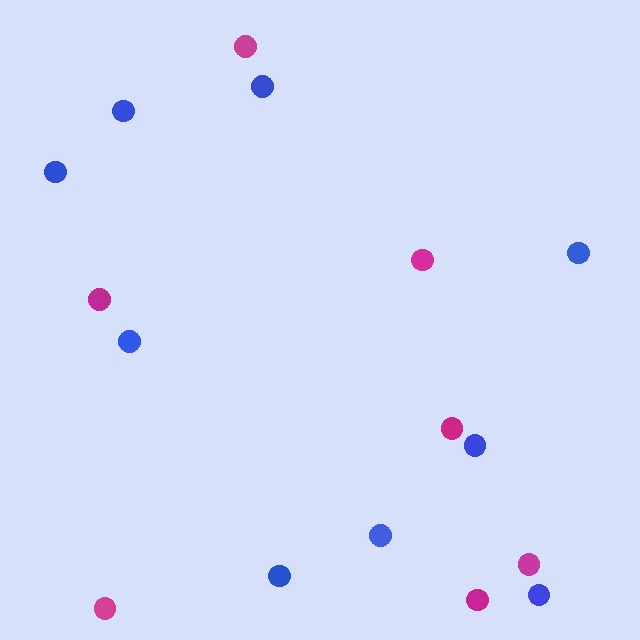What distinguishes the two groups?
There are 2 groups: one group of magenta circles (7) and one group of blue circles (9).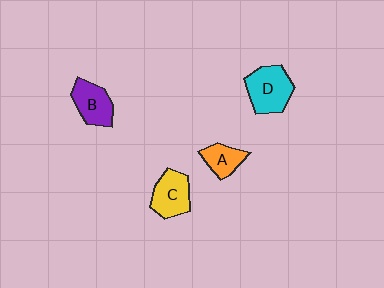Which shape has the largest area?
Shape D (cyan).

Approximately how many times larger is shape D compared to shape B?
Approximately 1.3 times.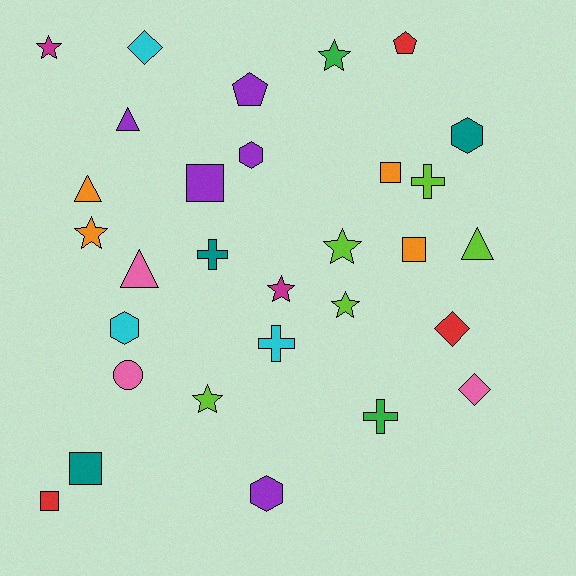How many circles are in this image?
There is 1 circle.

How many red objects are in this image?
There are 3 red objects.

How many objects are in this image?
There are 30 objects.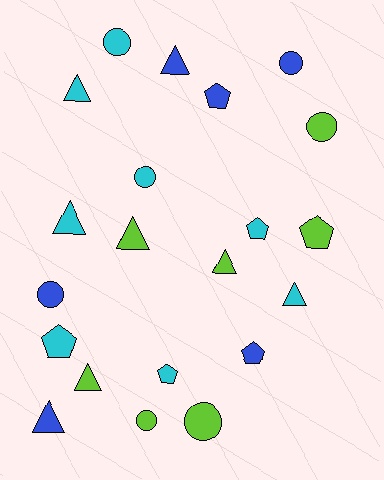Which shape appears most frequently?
Triangle, with 8 objects.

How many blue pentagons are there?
There are 2 blue pentagons.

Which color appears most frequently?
Cyan, with 8 objects.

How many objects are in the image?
There are 21 objects.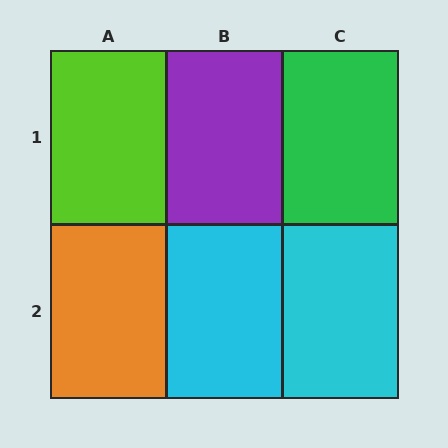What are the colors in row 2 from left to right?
Orange, cyan, cyan.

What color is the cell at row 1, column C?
Green.